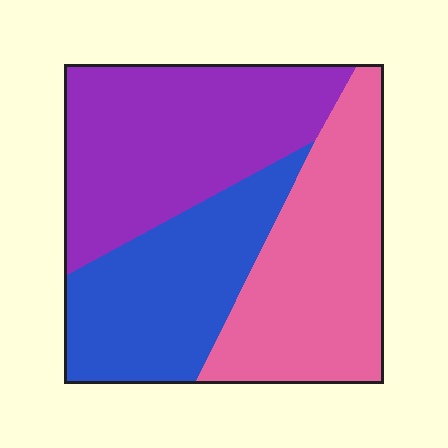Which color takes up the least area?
Blue, at roughly 30%.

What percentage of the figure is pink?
Pink covers roughly 35% of the figure.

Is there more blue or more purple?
Purple.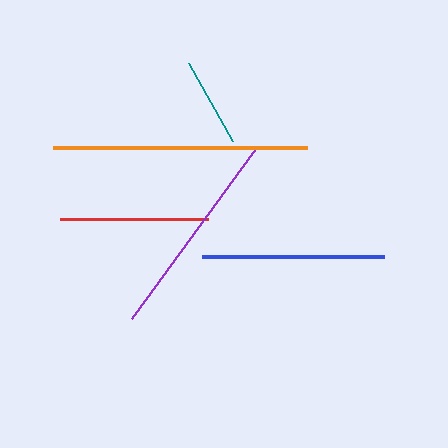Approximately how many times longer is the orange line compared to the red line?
The orange line is approximately 1.7 times the length of the red line.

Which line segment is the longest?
The orange line is the longest at approximately 254 pixels.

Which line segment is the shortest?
The teal line is the shortest at approximately 89 pixels.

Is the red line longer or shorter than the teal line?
The red line is longer than the teal line.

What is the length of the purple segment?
The purple segment is approximately 211 pixels long.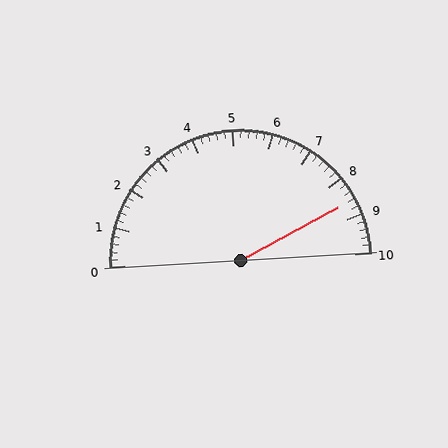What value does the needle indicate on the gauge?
The needle indicates approximately 8.6.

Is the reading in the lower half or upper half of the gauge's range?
The reading is in the upper half of the range (0 to 10).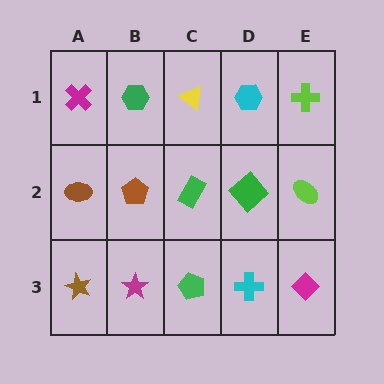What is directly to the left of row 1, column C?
A green hexagon.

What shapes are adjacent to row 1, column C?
A green rectangle (row 2, column C), a green hexagon (row 1, column B), a cyan hexagon (row 1, column D).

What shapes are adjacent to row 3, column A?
A brown ellipse (row 2, column A), a magenta star (row 3, column B).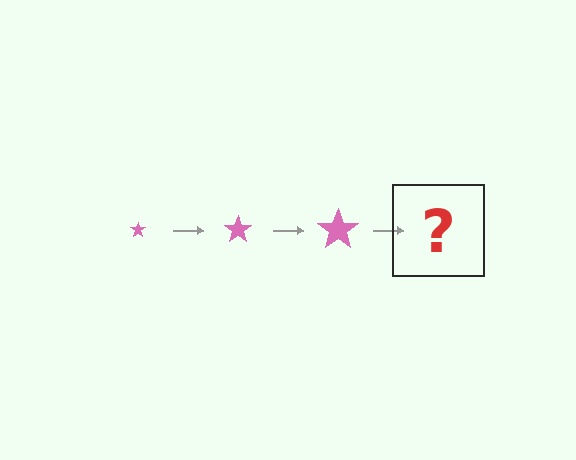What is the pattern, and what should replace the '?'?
The pattern is that the star gets progressively larger each step. The '?' should be a pink star, larger than the previous one.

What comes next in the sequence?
The next element should be a pink star, larger than the previous one.